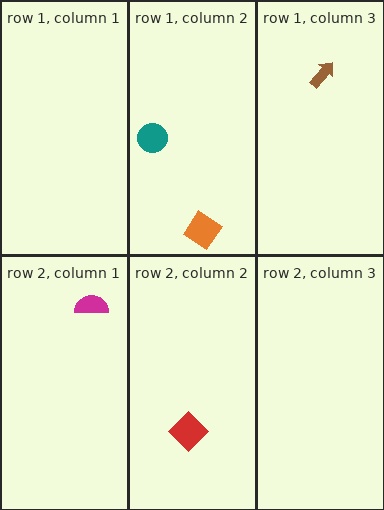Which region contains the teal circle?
The row 1, column 2 region.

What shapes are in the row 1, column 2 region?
The teal circle, the orange diamond.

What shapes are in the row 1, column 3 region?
The brown arrow.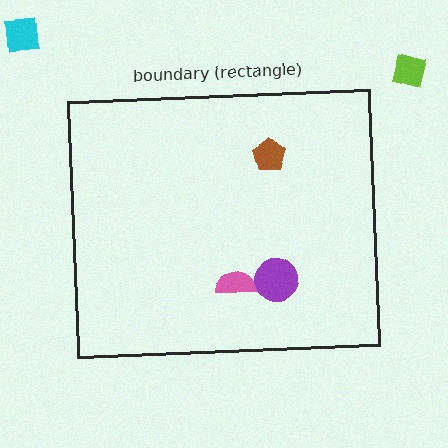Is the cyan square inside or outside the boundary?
Outside.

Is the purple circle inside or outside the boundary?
Inside.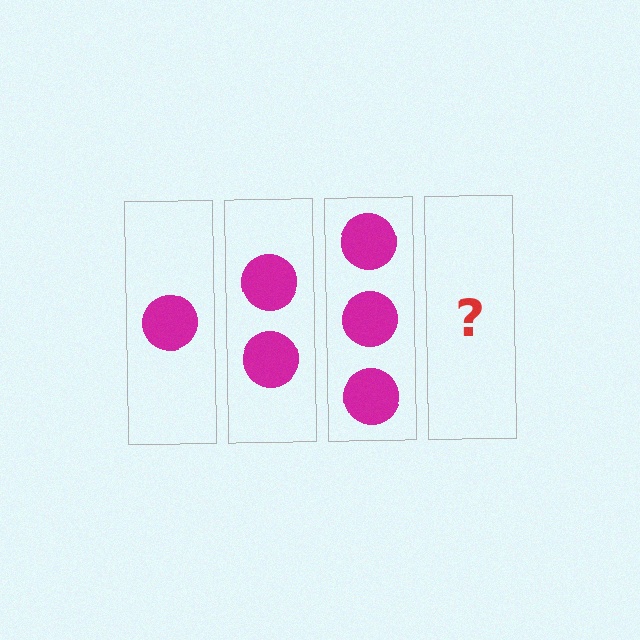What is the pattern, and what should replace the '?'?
The pattern is that each step adds one more circle. The '?' should be 4 circles.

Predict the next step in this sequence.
The next step is 4 circles.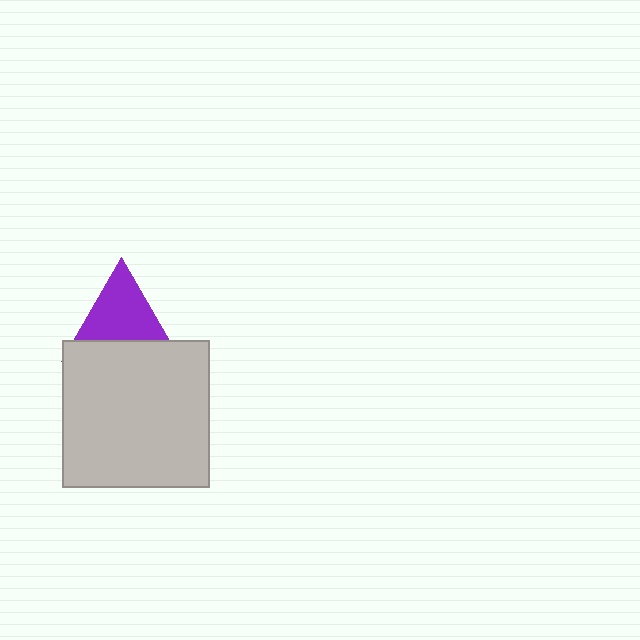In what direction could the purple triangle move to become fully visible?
The purple triangle could move up. That would shift it out from behind the light gray square entirely.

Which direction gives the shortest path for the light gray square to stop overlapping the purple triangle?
Moving down gives the shortest separation.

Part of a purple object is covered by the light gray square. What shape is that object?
It is a triangle.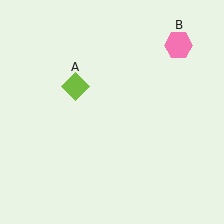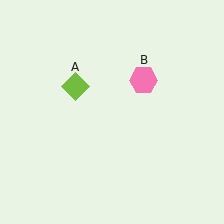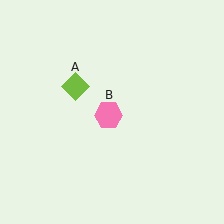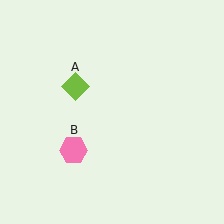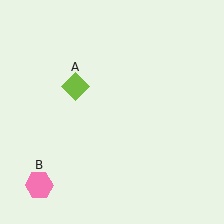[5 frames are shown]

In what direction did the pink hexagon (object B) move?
The pink hexagon (object B) moved down and to the left.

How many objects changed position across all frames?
1 object changed position: pink hexagon (object B).